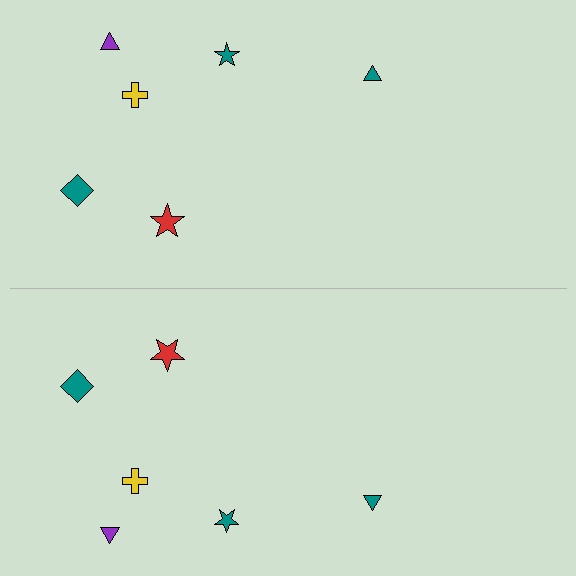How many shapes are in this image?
There are 12 shapes in this image.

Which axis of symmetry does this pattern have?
The pattern has a horizontal axis of symmetry running through the center of the image.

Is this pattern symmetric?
Yes, this pattern has bilateral (reflection) symmetry.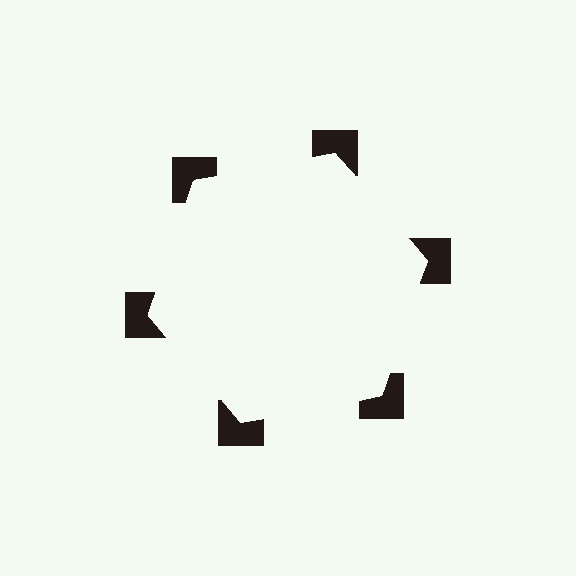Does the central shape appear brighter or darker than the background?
It typically appears slightly brighter than the background, even though no actual brightness change is drawn.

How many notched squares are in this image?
There are 6 — one at each vertex of the illusory hexagon.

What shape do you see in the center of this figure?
An illusory hexagon — its edges are inferred from the aligned wedge cuts in the notched squares, not physically drawn.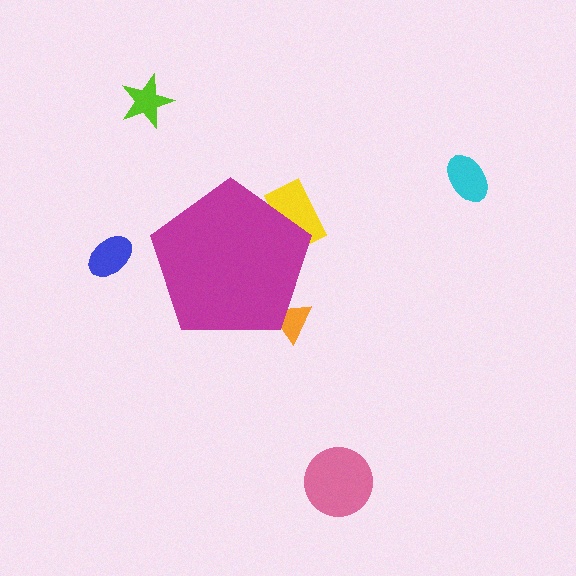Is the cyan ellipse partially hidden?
No, the cyan ellipse is fully visible.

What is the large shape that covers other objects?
A magenta pentagon.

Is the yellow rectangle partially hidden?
Yes, the yellow rectangle is partially hidden behind the magenta pentagon.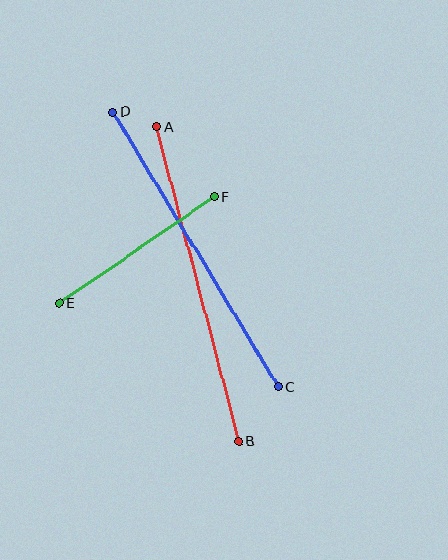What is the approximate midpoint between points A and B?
The midpoint is at approximately (197, 284) pixels.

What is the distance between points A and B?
The distance is approximately 325 pixels.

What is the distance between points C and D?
The distance is approximately 320 pixels.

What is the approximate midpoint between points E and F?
The midpoint is at approximately (137, 250) pixels.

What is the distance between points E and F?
The distance is approximately 188 pixels.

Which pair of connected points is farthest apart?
Points A and B are farthest apart.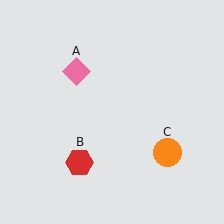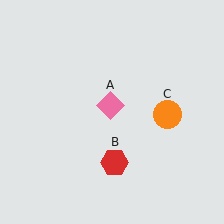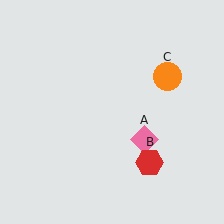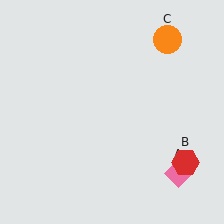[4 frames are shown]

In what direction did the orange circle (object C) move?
The orange circle (object C) moved up.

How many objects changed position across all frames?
3 objects changed position: pink diamond (object A), red hexagon (object B), orange circle (object C).